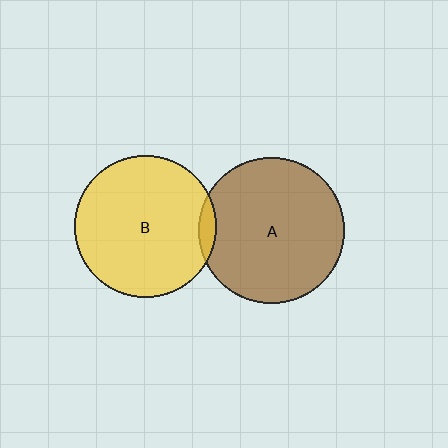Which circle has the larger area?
Circle A (brown).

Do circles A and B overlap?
Yes.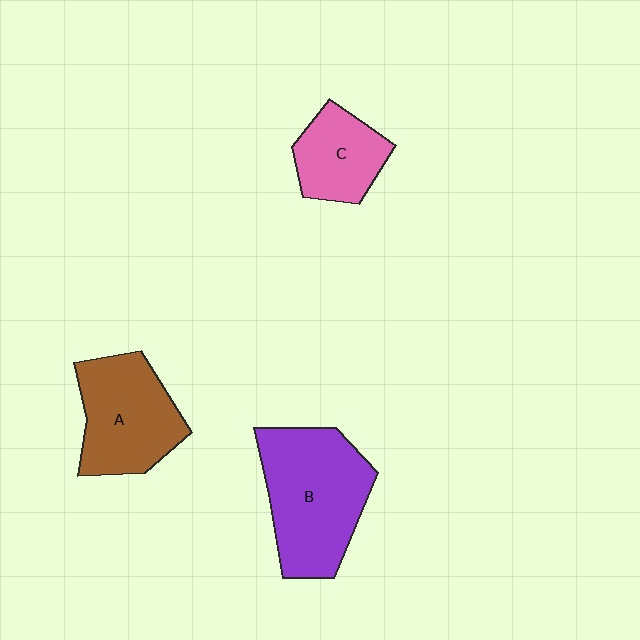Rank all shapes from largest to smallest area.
From largest to smallest: B (purple), A (brown), C (pink).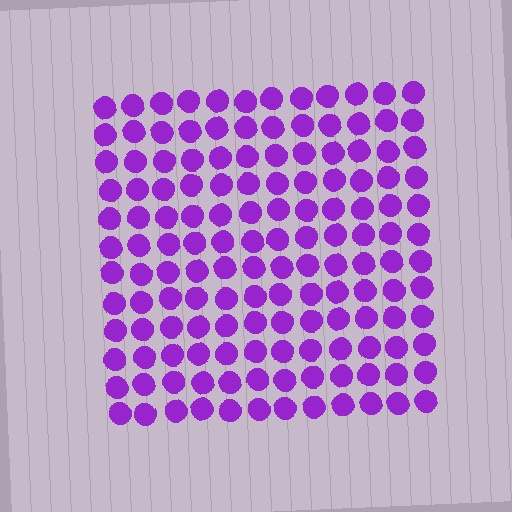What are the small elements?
The small elements are circles.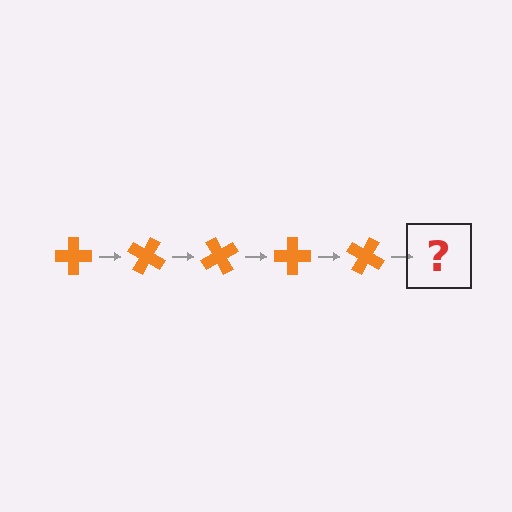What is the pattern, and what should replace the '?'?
The pattern is that the cross rotates 30 degrees each step. The '?' should be an orange cross rotated 150 degrees.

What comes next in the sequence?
The next element should be an orange cross rotated 150 degrees.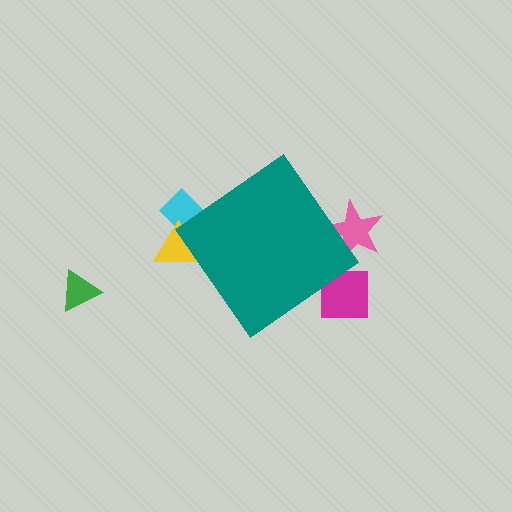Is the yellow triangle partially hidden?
Yes, the yellow triangle is partially hidden behind the teal diamond.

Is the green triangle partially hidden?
No, the green triangle is fully visible.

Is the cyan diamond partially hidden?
Yes, the cyan diamond is partially hidden behind the teal diamond.